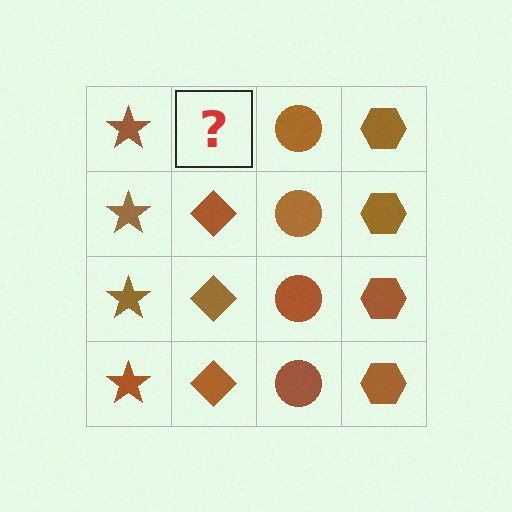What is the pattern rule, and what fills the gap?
The rule is that each column has a consistent shape. The gap should be filled with a brown diamond.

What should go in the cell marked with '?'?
The missing cell should contain a brown diamond.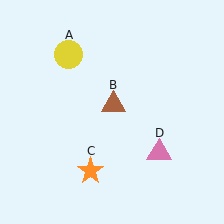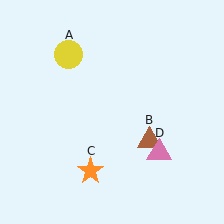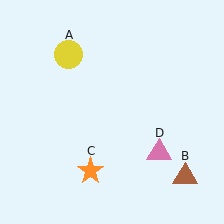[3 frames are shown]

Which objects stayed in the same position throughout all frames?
Yellow circle (object A) and orange star (object C) and pink triangle (object D) remained stationary.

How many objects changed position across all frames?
1 object changed position: brown triangle (object B).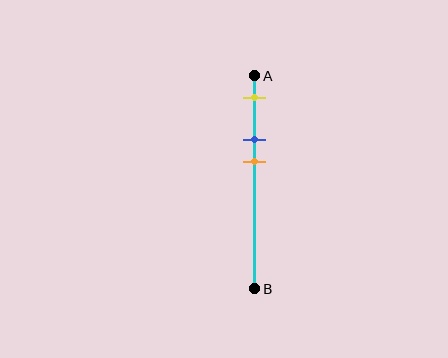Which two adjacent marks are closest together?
The blue and orange marks are the closest adjacent pair.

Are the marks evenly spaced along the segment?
Yes, the marks are approximately evenly spaced.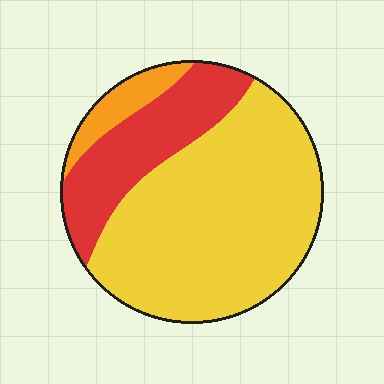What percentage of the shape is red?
Red covers 25% of the shape.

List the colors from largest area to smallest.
From largest to smallest: yellow, red, orange.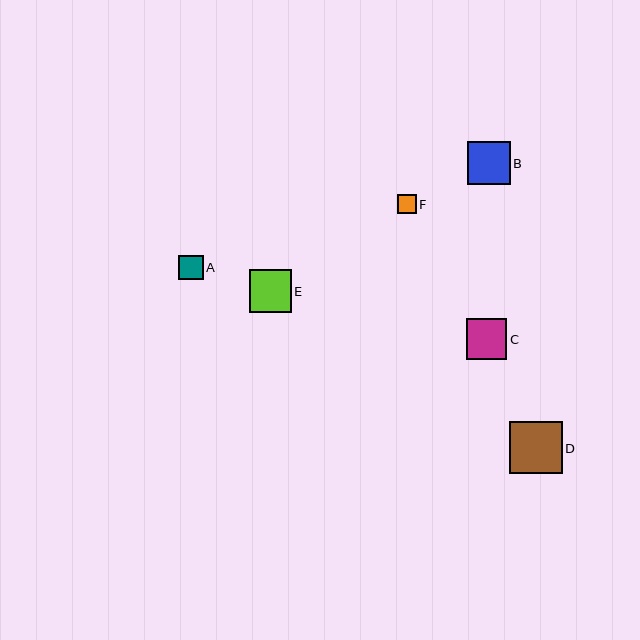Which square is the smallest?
Square F is the smallest with a size of approximately 19 pixels.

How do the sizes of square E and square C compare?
Square E and square C are approximately the same size.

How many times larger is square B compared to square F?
Square B is approximately 2.2 times the size of square F.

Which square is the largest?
Square D is the largest with a size of approximately 53 pixels.